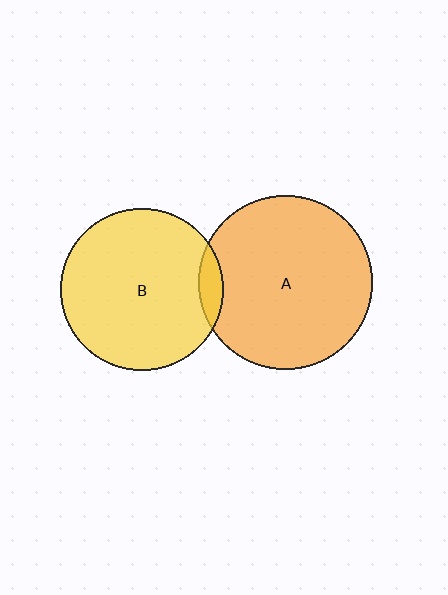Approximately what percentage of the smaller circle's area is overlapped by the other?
Approximately 5%.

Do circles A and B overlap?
Yes.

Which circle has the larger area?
Circle A (orange).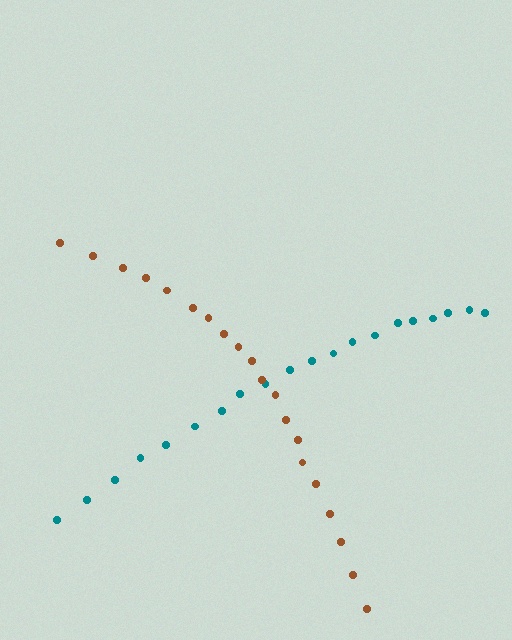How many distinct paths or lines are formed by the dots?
There are 2 distinct paths.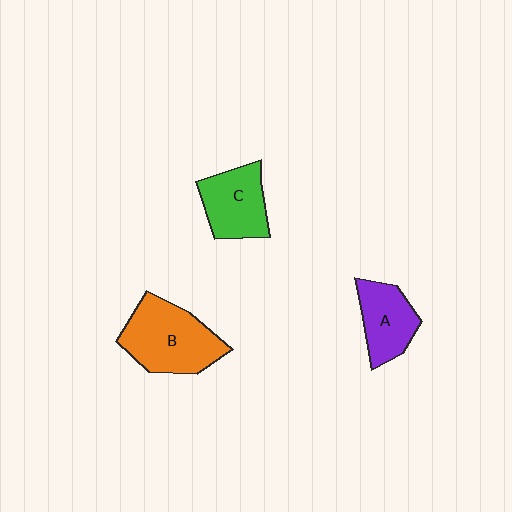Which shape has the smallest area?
Shape A (purple).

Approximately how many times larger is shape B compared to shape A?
Approximately 1.6 times.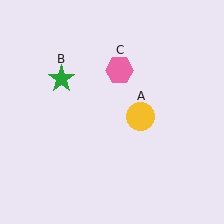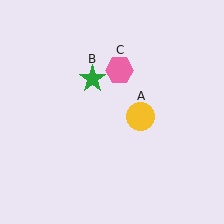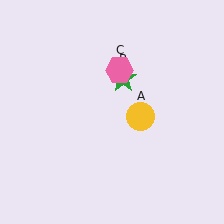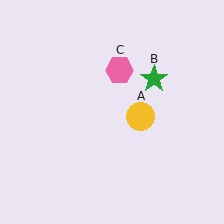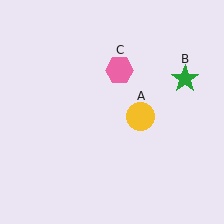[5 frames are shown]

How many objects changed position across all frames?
1 object changed position: green star (object B).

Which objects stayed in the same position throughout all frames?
Yellow circle (object A) and pink hexagon (object C) remained stationary.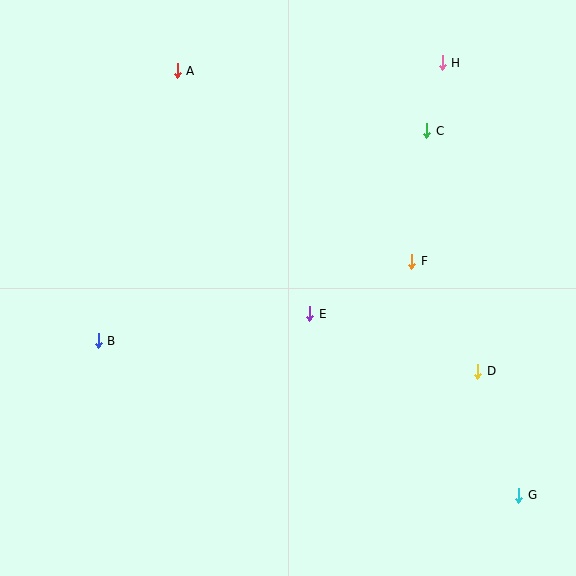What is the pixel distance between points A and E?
The distance between A and E is 277 pixels.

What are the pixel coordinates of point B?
Point B is at (98, 341).